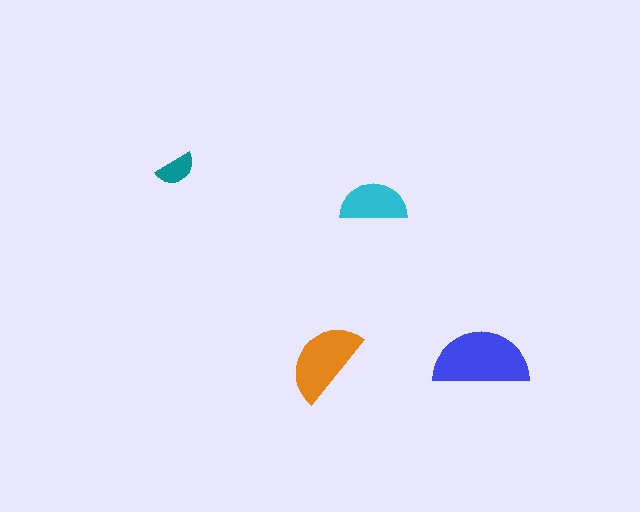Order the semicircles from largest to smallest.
the blue one, the orange one, the cyan one, the teal one.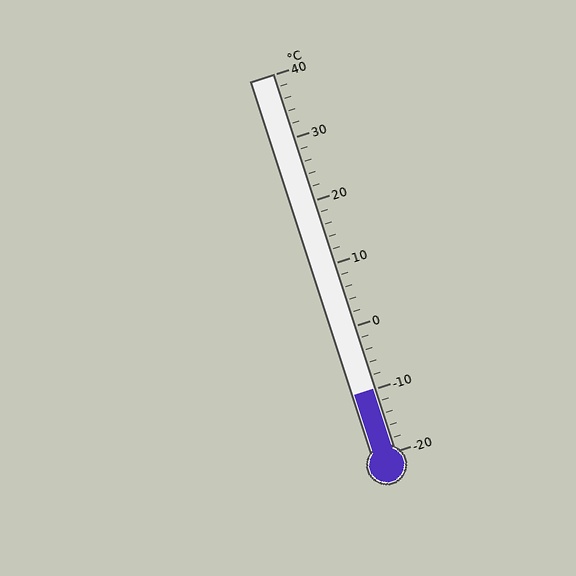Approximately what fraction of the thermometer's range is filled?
The thermometer is filled to approximately 15% of its range.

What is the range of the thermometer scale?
The thermometer scale ranges from -20°C to 40°C.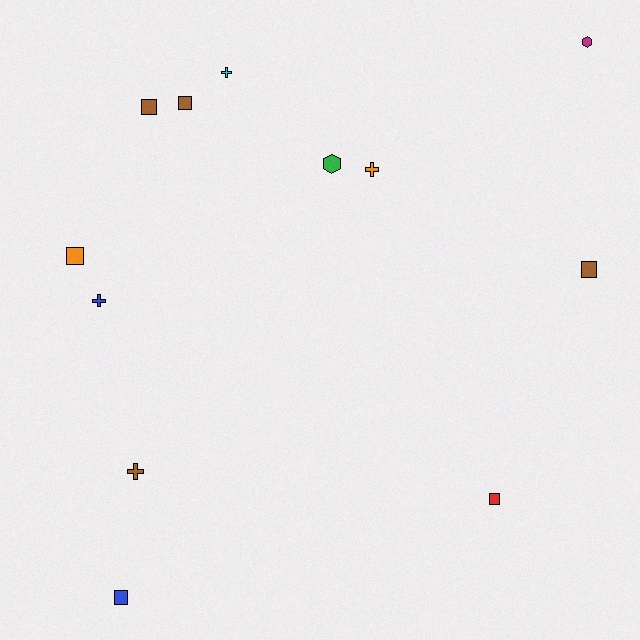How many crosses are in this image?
There are 4 crosses.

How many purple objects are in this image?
There are no purple objects.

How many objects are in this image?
There are 12 objects.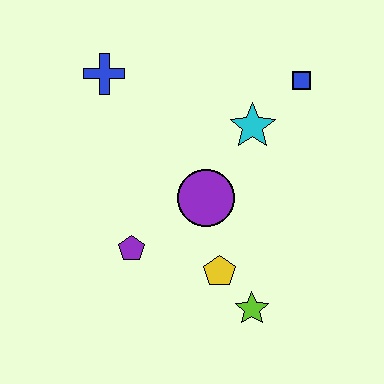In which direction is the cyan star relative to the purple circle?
The cyan star is above the purple circle.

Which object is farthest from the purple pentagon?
The blue square is farthest from the purple pentagon.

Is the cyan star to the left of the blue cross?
No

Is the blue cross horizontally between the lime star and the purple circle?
No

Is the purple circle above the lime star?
Yes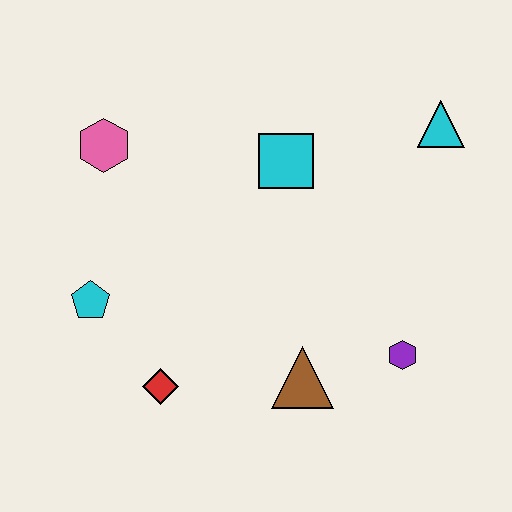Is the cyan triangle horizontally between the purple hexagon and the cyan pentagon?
No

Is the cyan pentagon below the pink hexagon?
Yes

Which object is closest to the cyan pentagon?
The red diamond is closest to the cyan pentagon.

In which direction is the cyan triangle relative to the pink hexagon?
The cyan triangle is to the right of the pink hexagon.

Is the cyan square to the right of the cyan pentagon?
Yes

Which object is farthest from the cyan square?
The red diamond is farthest from the cyan square.